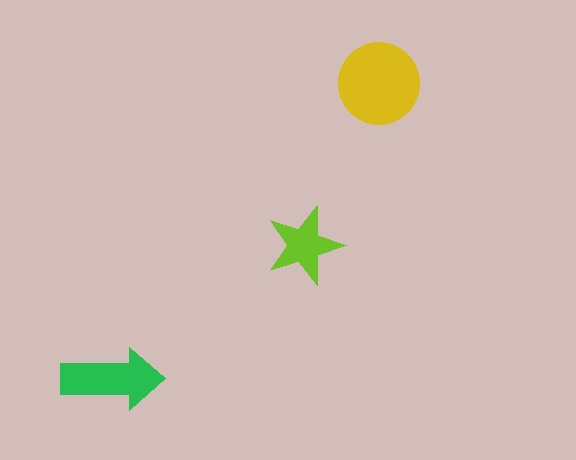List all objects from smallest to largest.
The lime star, the green arrow, the yellow circle.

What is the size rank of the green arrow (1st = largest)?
2nd.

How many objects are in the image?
There are 3 objects in the image.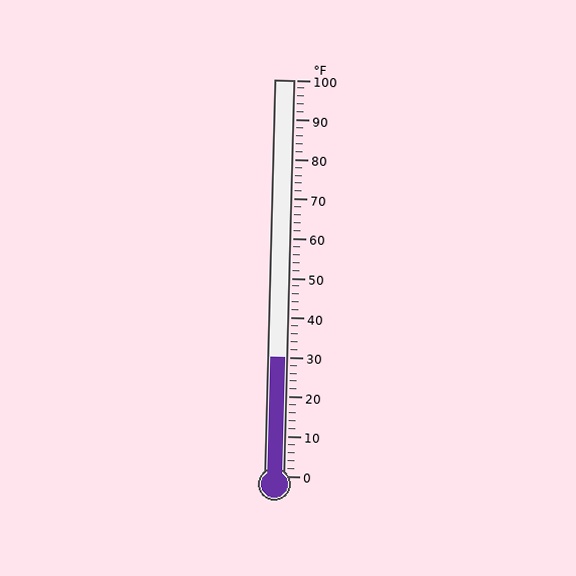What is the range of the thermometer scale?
The thermometer scale ranges from 0°F to 100°F.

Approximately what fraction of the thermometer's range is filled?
The thermometer is filled to approximately 30% of its range.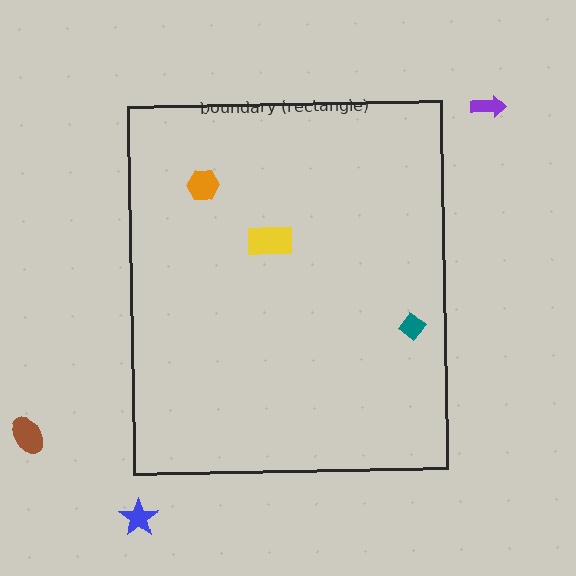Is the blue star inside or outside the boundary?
Outside.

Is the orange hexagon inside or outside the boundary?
Inside.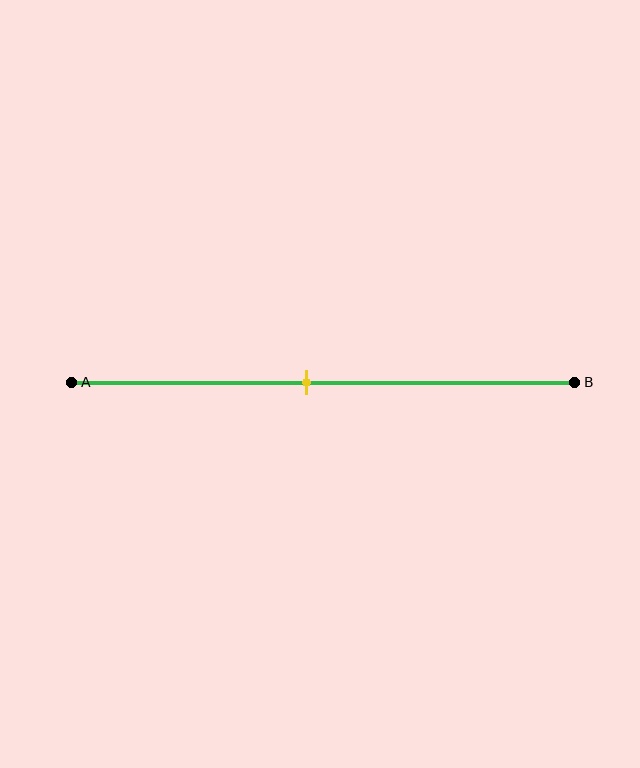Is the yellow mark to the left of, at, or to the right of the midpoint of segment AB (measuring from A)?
The yellow mark is to the left of the midpoint of segment AB.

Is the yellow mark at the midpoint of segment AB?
No, the mark is at about 45% from A, not at the 50% midpoint.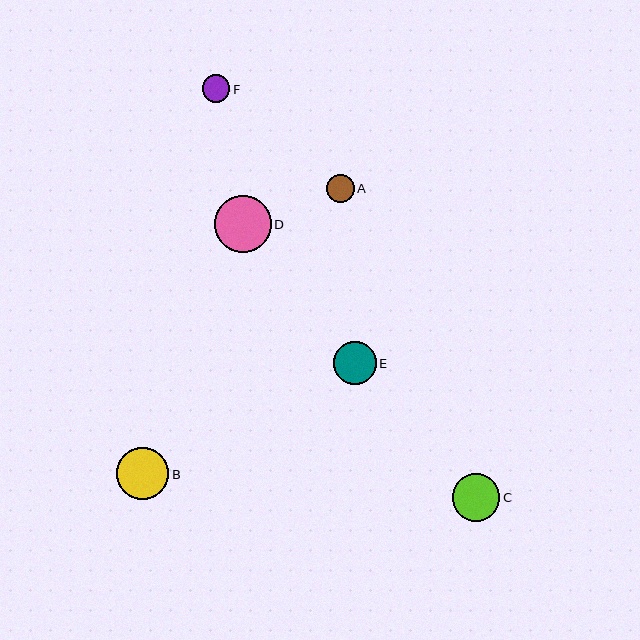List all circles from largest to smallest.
From largest to smallest: D, B, C, E, F, A.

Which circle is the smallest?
Circle A is the smallest with a size of approximately 28 pixels.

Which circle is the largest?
Circle D is the largest with a size of approximately 57 pixels.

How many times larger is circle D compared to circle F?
Circle D is approximately 2.1 times the size of circle F.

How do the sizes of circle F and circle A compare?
Circle F and circle A are approximately the same size.